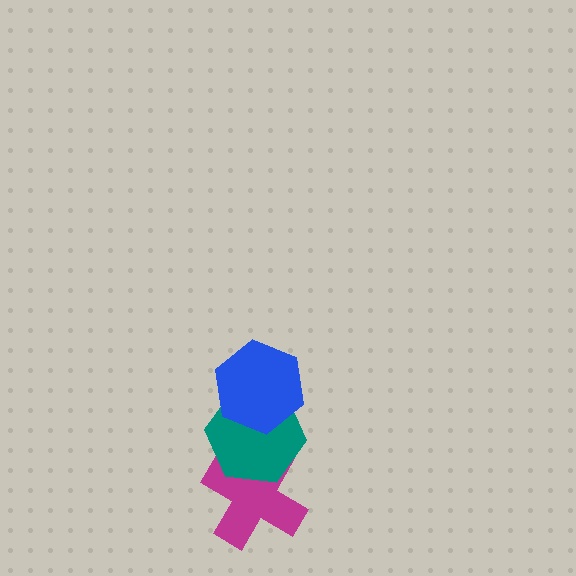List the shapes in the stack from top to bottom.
From top to bottom: the blue hexagon, the teal hexagon, the magenta cross.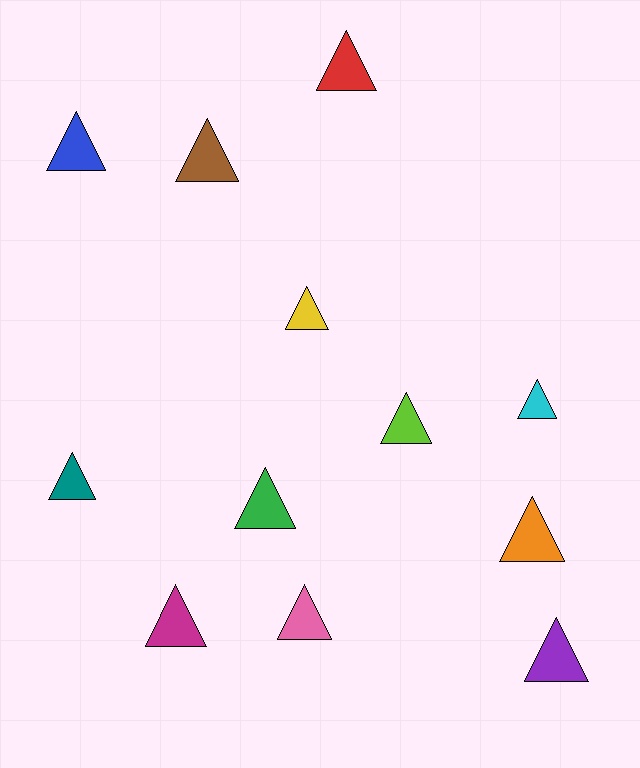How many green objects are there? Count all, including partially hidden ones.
There is 1 green object.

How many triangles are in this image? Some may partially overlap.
There are 12 triangles.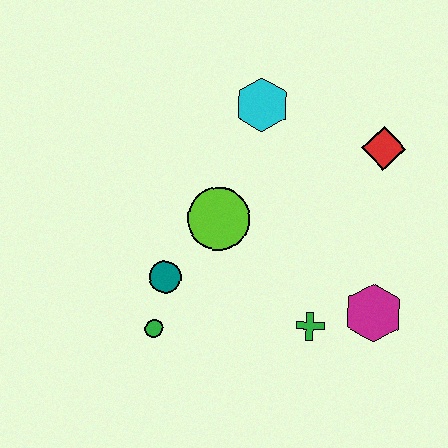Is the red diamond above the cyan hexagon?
No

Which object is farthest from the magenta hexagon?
The cyan hexagon is farthest from the magenta hexagon.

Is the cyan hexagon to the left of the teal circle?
No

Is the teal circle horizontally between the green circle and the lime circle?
Yes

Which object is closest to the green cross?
The magenta hexagon is closest to the green cross.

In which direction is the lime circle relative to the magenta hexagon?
The lime circle is to the left of the magenta hexagon.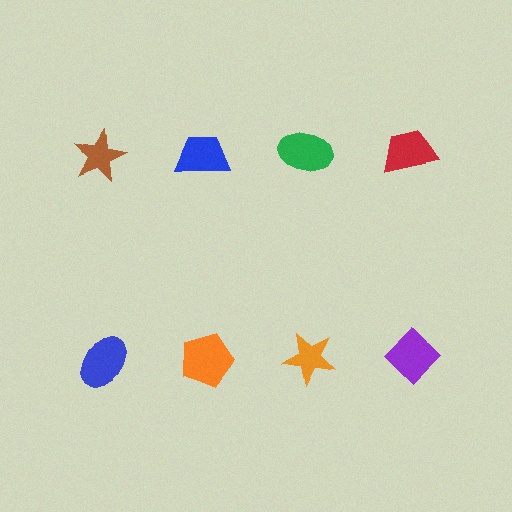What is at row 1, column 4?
A red trapezoid.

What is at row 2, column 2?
An orange pentagon.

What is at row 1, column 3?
A green ellipse.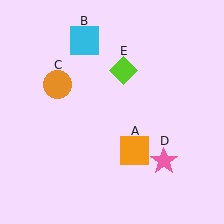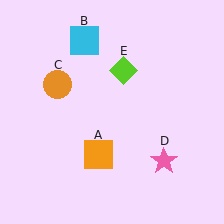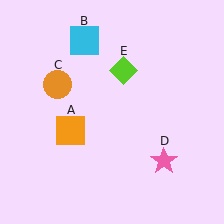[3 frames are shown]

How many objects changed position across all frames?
1 object changed position: orange square (object A).